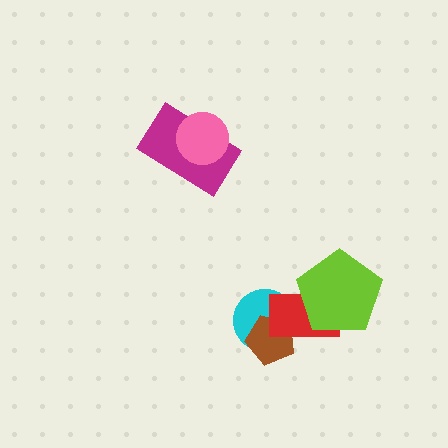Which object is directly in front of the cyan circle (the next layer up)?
The brown pentagon is directly in front of the cyan circle.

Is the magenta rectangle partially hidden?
Yes, it is partially covered by another shape.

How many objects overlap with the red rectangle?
3 objects overlap with the red rectangle.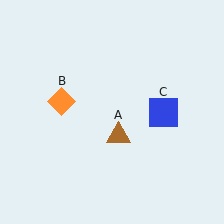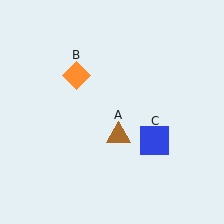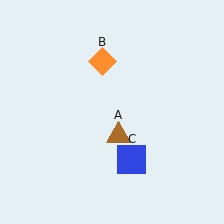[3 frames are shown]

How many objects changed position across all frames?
2 objects changed position: orange diamond (object B), blue square (object C).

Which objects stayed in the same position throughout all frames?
Brown triangle (object A) remained stationary.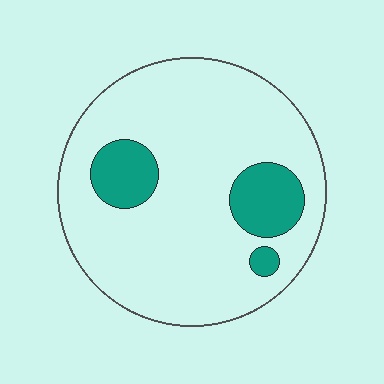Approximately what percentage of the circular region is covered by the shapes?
Approximately 15%.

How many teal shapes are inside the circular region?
3.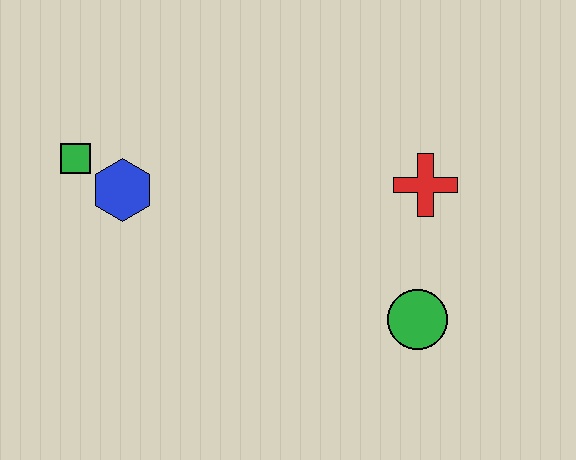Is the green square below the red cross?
No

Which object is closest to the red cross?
The green circle is closest to the red cross.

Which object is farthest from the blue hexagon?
The green circle is farthest from the blue hexagon.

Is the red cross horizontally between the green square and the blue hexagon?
No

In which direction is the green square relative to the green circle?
The green square is to the left of the green circle.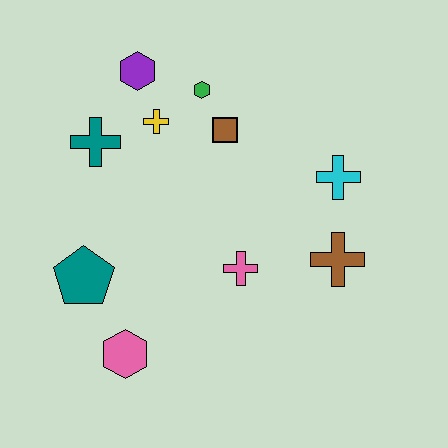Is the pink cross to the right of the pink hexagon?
Yes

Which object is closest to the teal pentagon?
The pink hexagon is closest to the teal pentagon.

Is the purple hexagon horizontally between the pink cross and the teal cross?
Yes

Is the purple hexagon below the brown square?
No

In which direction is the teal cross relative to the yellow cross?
The teal cross is to the left of the yellow cross.